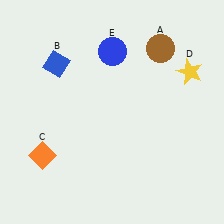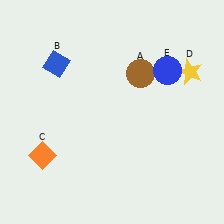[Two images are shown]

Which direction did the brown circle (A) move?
The brown circle (A) moved down.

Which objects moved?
The objects that moved are: the brown circle (A), the blue circle (E).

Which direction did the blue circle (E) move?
The blue circle (E) moved right.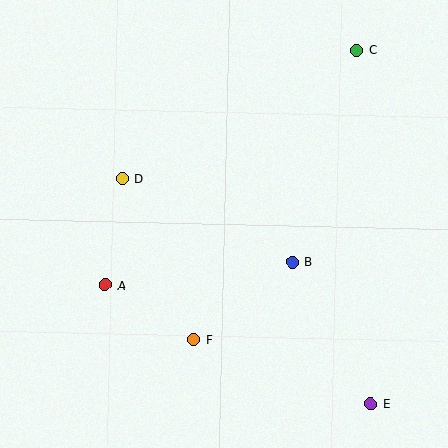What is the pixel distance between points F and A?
The distance between F and A is 104 pixels.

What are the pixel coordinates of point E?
Point E is at (370, 404).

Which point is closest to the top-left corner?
Point D is closest to the top-left corner.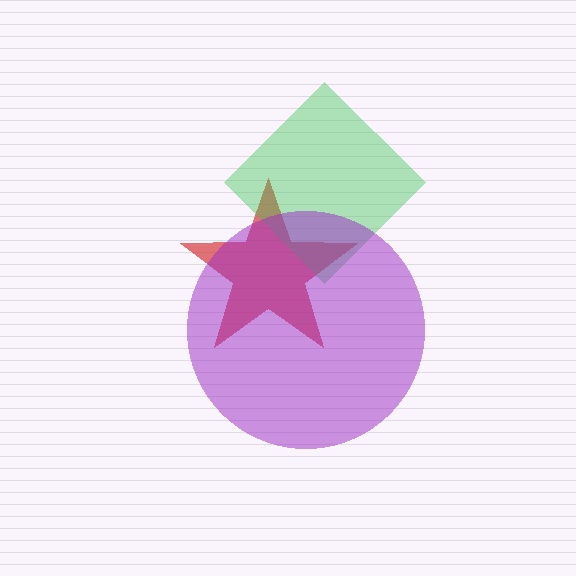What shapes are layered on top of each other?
The layered shapes are: a red star, a green diamond, a purple circle.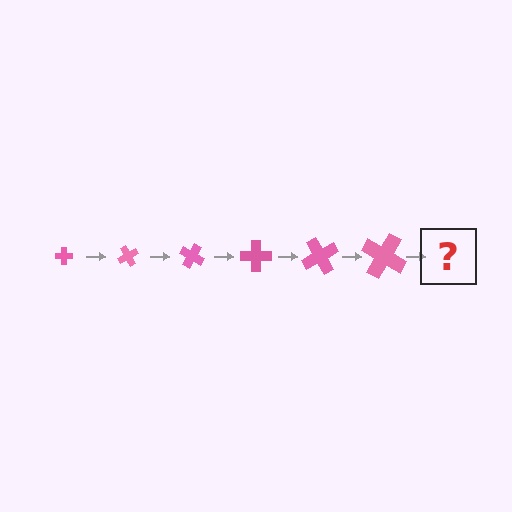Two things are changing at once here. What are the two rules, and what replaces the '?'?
The two rules are that the cross grows larger each step and it rotates 60 degrees each step. The '?' should be a cross, larger than the previous one and rotated 360 degrees from the start.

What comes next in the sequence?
The next element should be a cross, larger than the previous one and rotated 360 degrees from the start.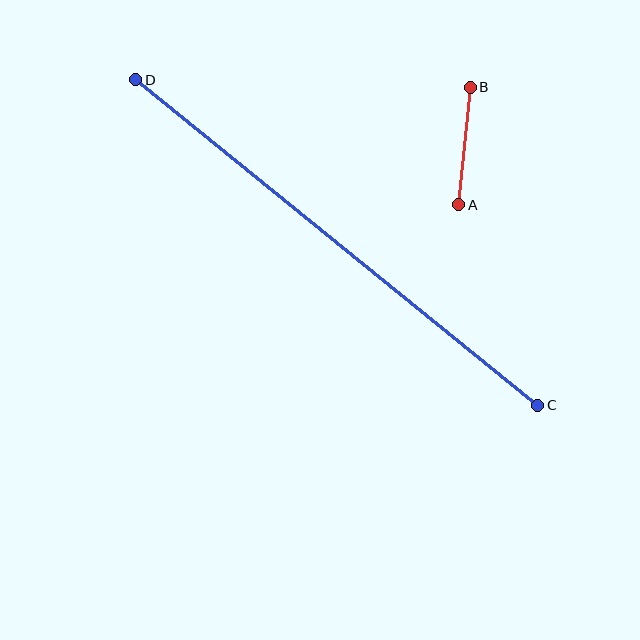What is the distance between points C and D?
The distance is approximately 517 pixels.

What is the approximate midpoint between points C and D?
The midpoint is at approximately (337, 242) pixels.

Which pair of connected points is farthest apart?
Points C and D are farthest apart.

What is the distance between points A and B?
The distance is approximately 118 pixels.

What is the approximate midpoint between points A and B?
The midpoint is at approximately (464, 146) pixels.